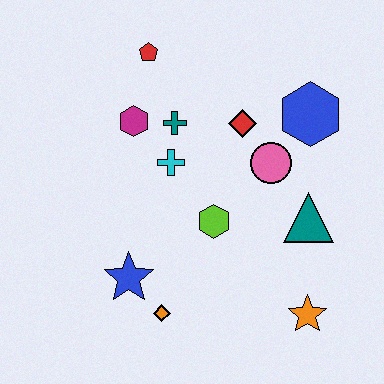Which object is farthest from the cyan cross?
The orange star is farthest from the cyan cross.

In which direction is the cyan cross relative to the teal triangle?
The cyan cross is to the left of the teal triangle.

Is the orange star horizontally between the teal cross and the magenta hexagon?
No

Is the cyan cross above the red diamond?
No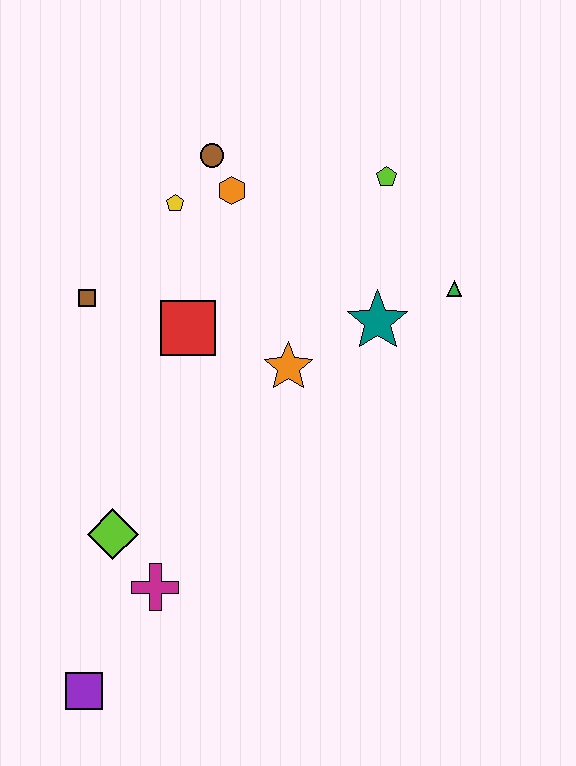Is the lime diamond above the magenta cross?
Yes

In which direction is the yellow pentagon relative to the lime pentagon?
The yellow pentagon is to the left of the lime pentagon.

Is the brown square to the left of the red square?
Yes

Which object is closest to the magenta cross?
The lime diamond is closest to the magenta cross.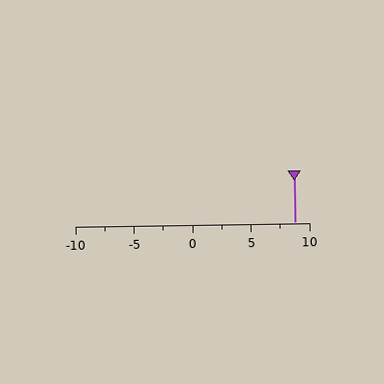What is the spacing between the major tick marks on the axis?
The major ticks are spaced 5 apart.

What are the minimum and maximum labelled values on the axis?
The axis runs from -10 to 10.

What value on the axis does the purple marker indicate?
The marker indicates approximately 8.8.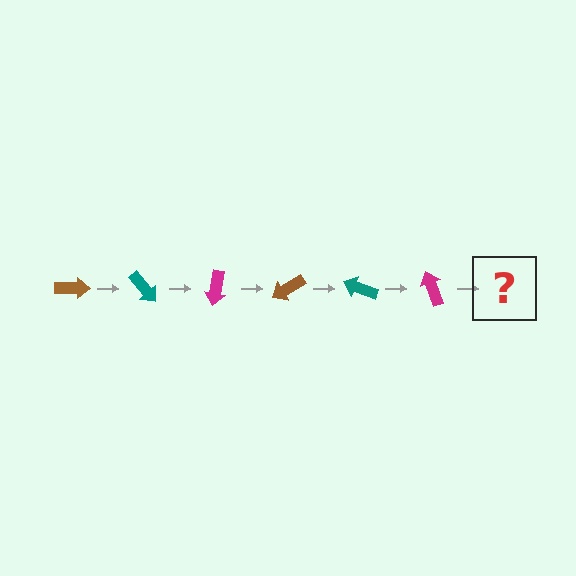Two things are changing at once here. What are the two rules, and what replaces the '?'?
The two rules are that it rotates 50 degrees each step and the color cycles through brown, teal, and magenta. The '?' should be a brown arrow, rotated 300 degrees from the start.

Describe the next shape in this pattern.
It should be a brown arrow, rotated 300 degrees from the start.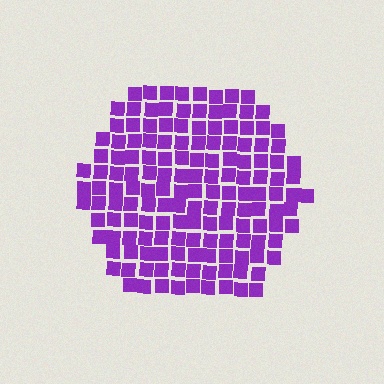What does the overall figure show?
The overall figure shows a hexagon.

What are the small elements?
The small elements are squares.